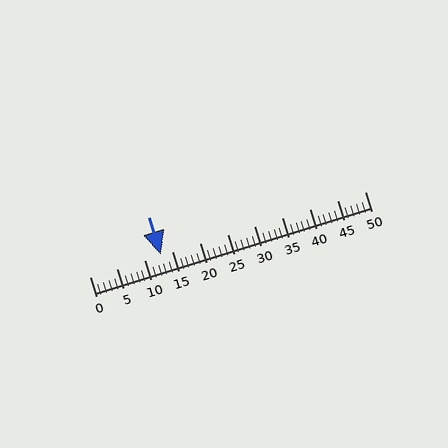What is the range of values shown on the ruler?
The ruler shows values from 0 to 50.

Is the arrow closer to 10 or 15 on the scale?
The arrow is closer to 15.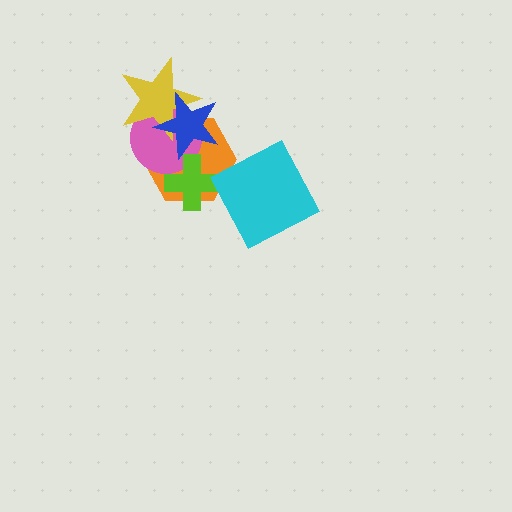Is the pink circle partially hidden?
Yes, it is partially covered by another shape.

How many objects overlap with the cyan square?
0 objects overlap with the cyan square.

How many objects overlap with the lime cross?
2 objects overlap with the lime cross.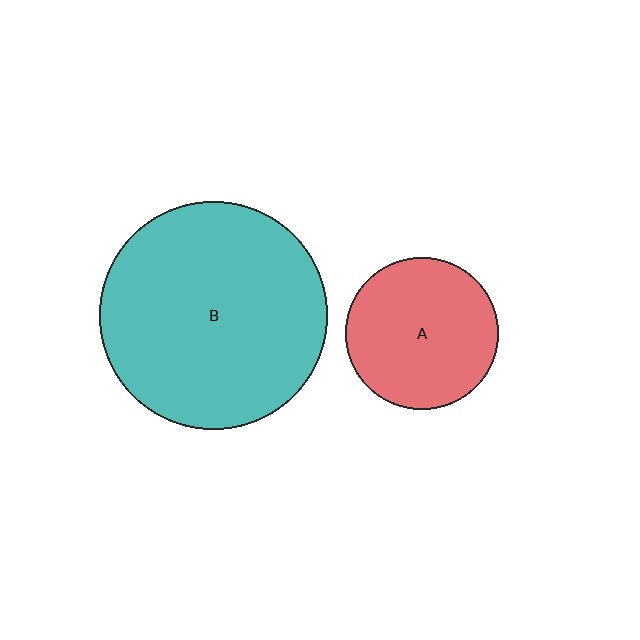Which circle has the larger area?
Circle B (teal).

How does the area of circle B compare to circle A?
Approximately 2.2 times.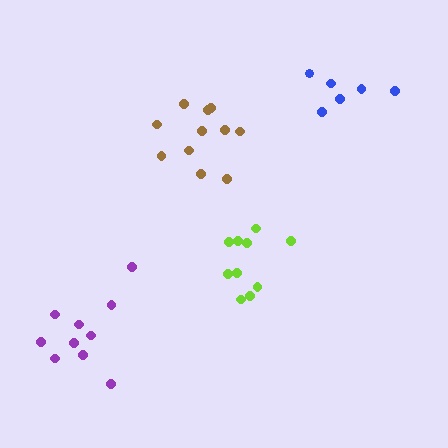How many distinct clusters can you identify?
There are 4 distinct clusters.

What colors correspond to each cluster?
The clusters are colored: blue, brown, lime, purple.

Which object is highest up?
The blue cluster is topmost.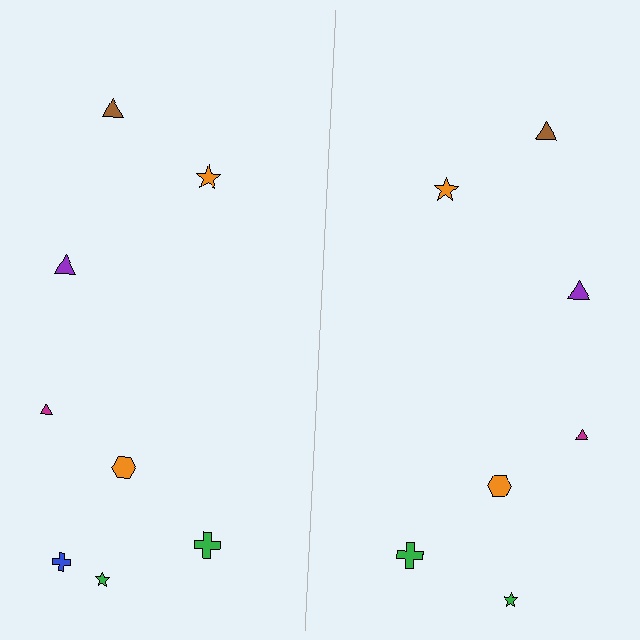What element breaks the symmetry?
A blue cross is missing from the right side.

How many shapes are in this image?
There are 15 shapes in this image.